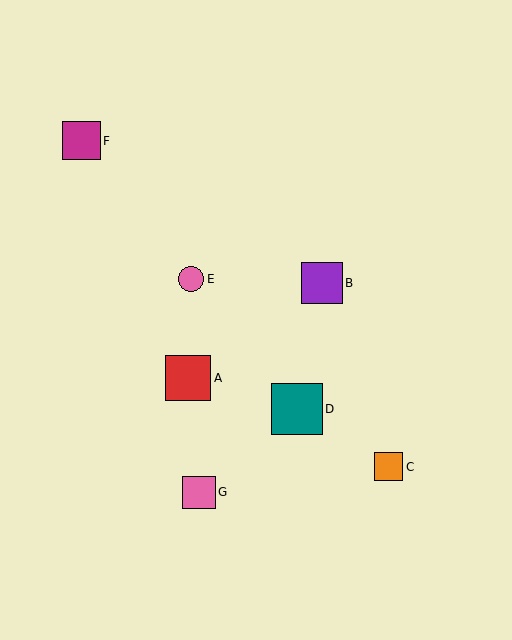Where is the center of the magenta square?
The center of the magenta square is at (81, 141).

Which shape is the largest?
The teal square (labeled D) is the largest.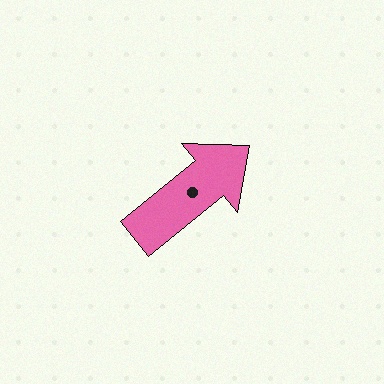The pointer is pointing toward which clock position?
Roughly 2 o'clock.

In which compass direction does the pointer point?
Northeast.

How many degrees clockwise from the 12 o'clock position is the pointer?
Approximately 51 degrees.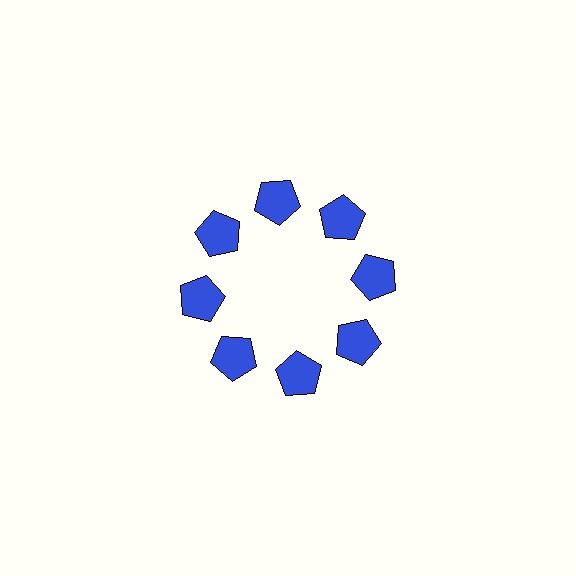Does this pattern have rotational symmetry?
Yes, this pattern has 8-fold rotational symmetry. It looks the same after rotating 45 degrees around the center.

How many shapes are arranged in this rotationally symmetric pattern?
There are 8 shapes, arranged in 8 groups of 1.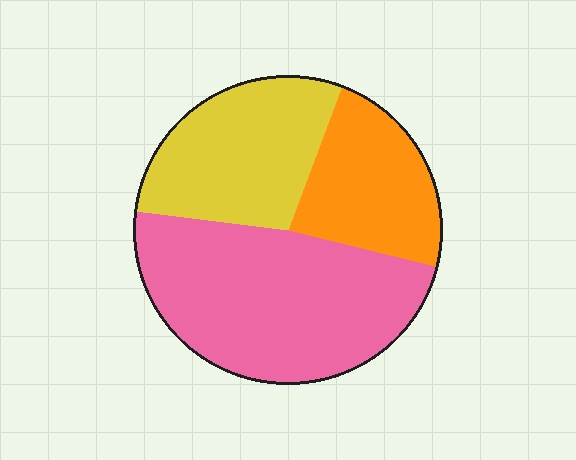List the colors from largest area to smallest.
From largest to smallest: pink, yellow, orange.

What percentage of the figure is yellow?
Yellow takes up about one quarter (1/4) of the figure.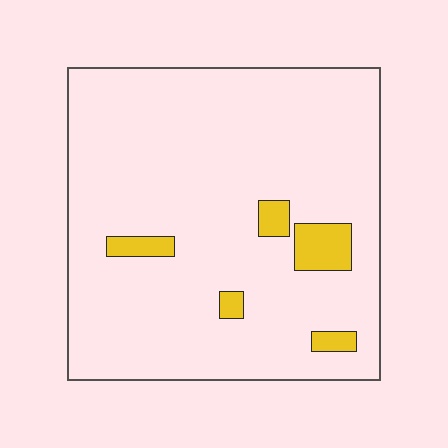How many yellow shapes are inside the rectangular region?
5.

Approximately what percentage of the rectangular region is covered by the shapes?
Approximately 5%.